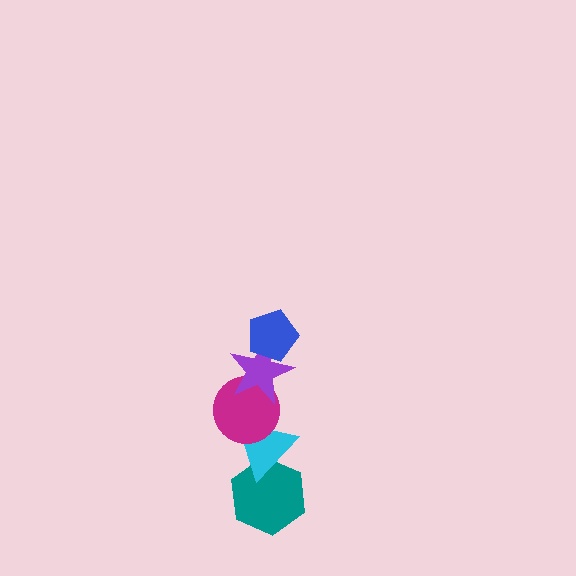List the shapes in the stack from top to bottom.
From top to bottom: the blue pentagon, the purple star, the magenta circle, the cyan triangle, the teal hexagon.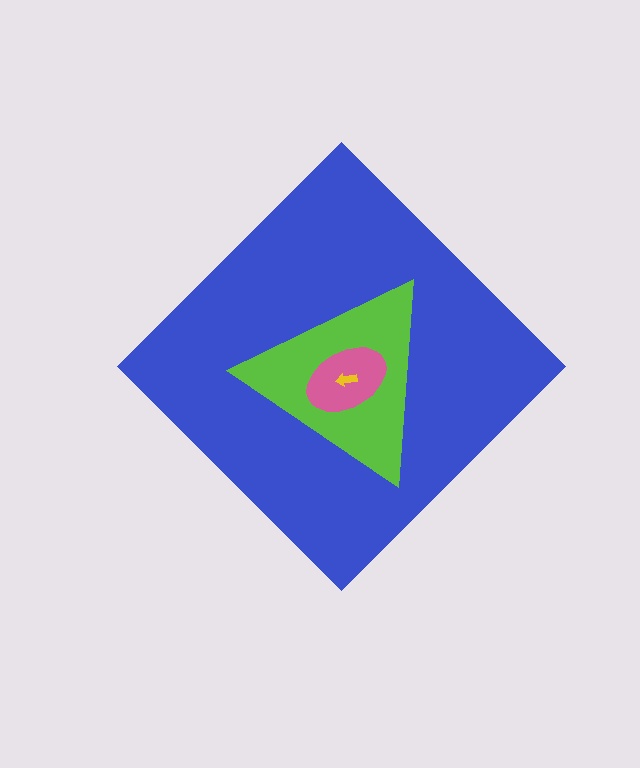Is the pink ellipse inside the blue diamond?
Yes.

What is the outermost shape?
The blue diamond.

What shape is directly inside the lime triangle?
The pink ellipse.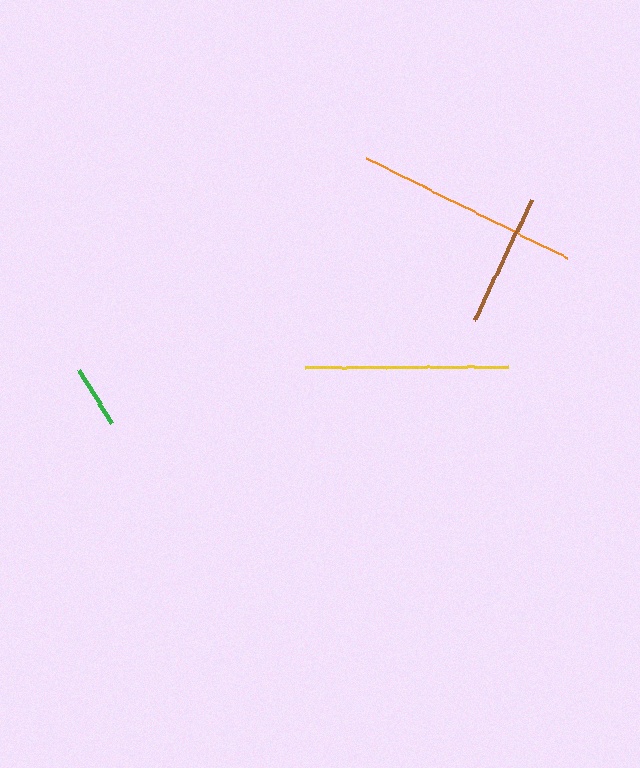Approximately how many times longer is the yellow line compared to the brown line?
The yellow line is approximately 1.5 times the length of the brown line.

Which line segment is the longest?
The orange line is the longest at approximately 224 pixels.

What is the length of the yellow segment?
The yellow segment is approximately 203 pixels long.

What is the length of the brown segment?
The brown segment is approximately 134 pixels long.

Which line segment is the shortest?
The green line is the shortest at approximately 63 pixels.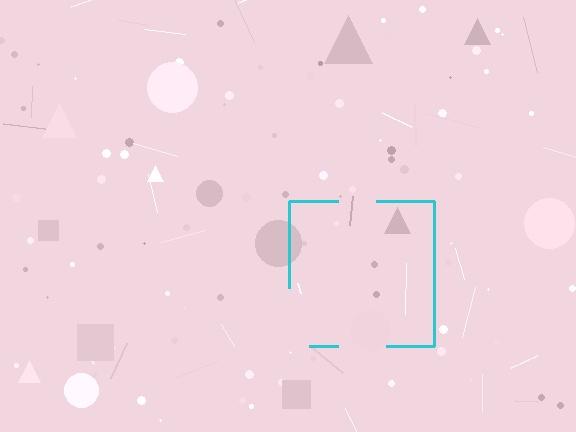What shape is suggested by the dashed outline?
The dashed outline suggests a square.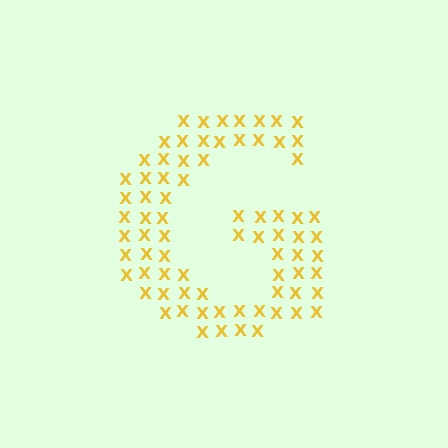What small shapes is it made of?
It is made of small letter X's.